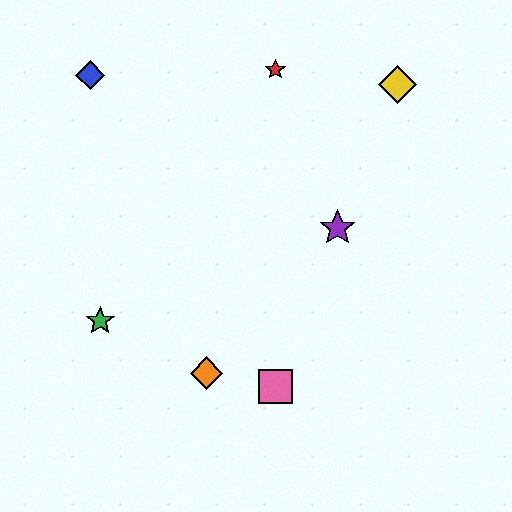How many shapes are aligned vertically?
3 shapes (the red star, the cyan star, the pink square) are aligned vertically.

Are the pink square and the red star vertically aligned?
Yes, both are at x≈275.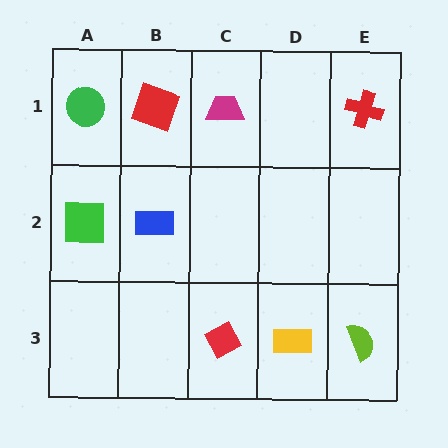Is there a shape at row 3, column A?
No, that cell is empty.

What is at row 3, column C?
A red diamond.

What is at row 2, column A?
A green square.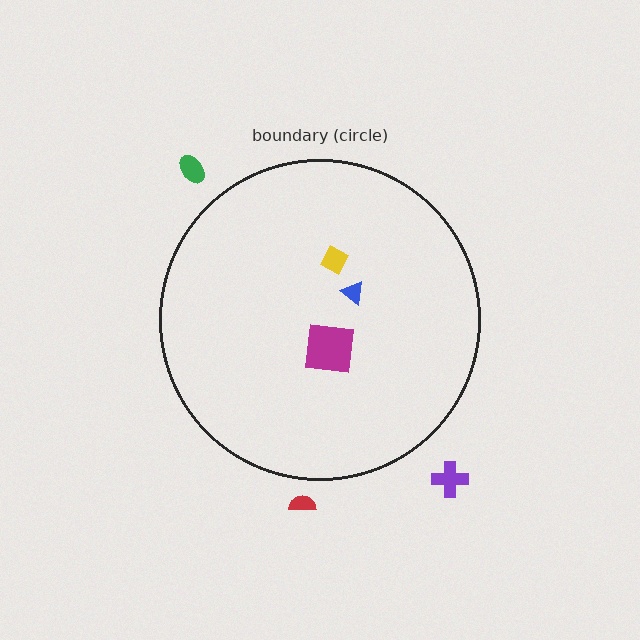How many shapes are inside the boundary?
3 inside, 3 outside.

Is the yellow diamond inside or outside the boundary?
Inside.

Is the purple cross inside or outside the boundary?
Outside.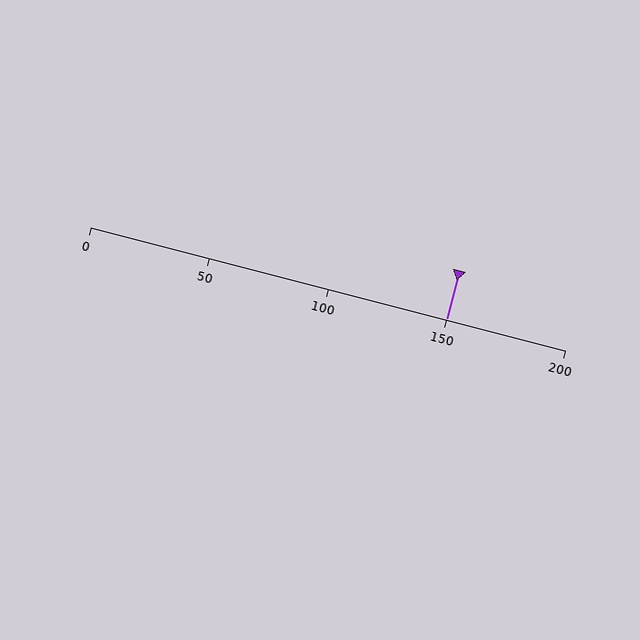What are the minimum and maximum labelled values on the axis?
The axis runs from 0 to 200.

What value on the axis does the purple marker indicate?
The marker indicates approximately 150.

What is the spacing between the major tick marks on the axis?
The major ticks are spaced 50 apart.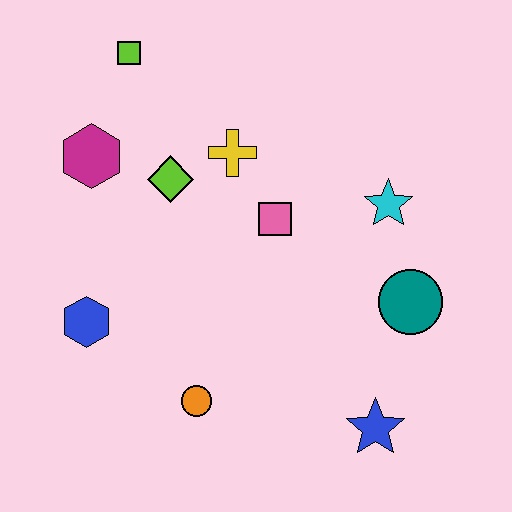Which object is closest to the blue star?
The teal circle is closest to the blue star.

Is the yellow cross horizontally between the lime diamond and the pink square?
Yes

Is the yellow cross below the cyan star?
No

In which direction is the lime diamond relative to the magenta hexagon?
The lime diamond is to the right of the magenta hexagon.